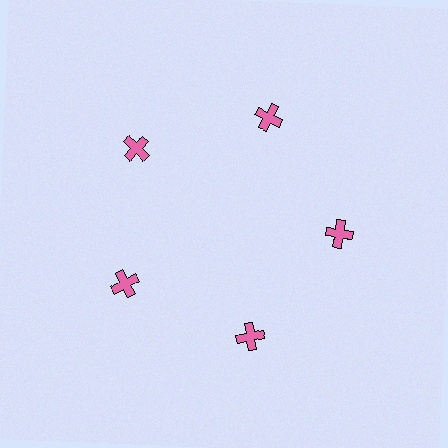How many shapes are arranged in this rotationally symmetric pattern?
There are 5 shapes, arranged in 5 groups of 1.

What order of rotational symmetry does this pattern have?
This pattern has 5-fold rotational symmetry.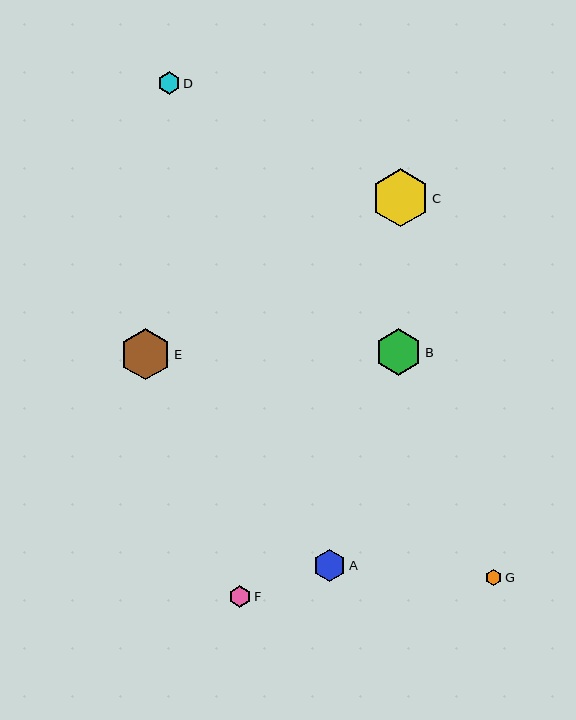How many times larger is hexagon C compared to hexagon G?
Hexagon C is approximately 3.5 times the size of hexagon G.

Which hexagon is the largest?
Hexagon C is the largest with a size of approximately 58 pixels.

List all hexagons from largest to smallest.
From largest to smallest: C, E, B, A, D, F, G.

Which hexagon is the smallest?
Hexagon G is the smallest with a size of approximately 16 pixels.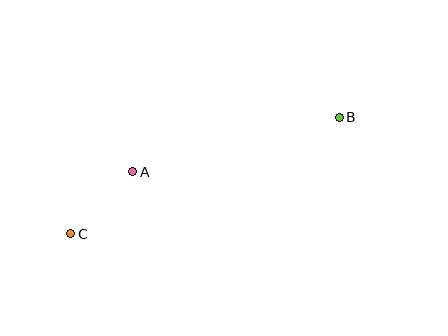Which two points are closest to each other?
Points A and C are closest to each other.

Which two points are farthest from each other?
Points B and C are farthest from each other.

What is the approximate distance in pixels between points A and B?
The distance between A and B is approximately 214 pixels.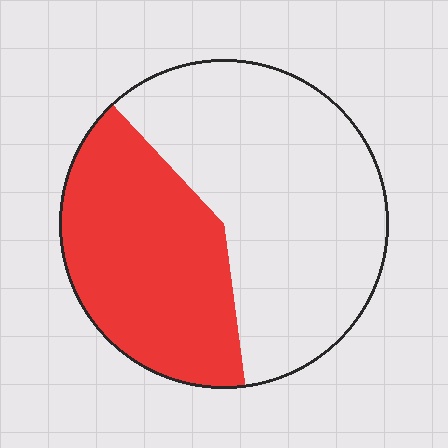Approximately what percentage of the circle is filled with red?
Approximately 40%.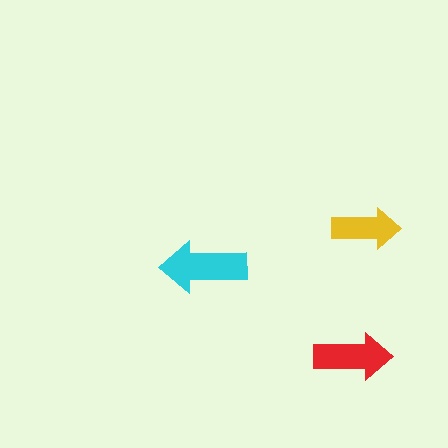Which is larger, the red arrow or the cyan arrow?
The cyan one.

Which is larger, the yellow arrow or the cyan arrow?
The cyan one.